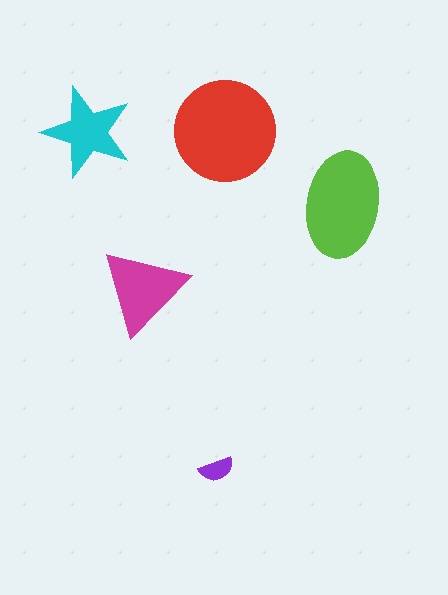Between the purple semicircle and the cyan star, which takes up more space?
The cyan star.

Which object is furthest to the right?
The lime ellipse is rightmost.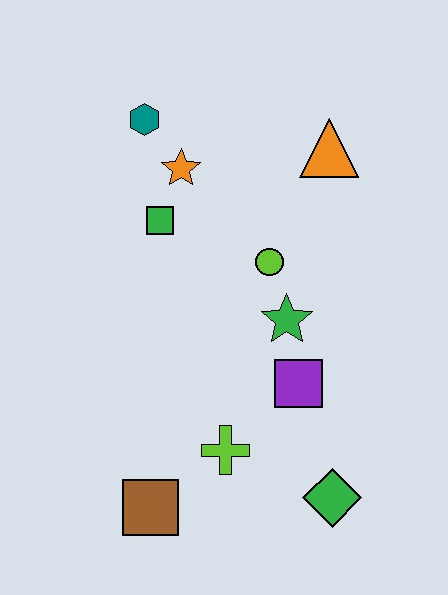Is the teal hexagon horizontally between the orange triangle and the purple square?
No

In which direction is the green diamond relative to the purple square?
The green diamond is below the purple square.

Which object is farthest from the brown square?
The orange triangle is farthest from the brown square.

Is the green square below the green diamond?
No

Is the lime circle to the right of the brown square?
Yes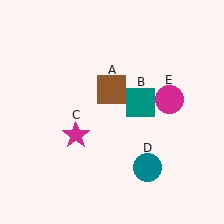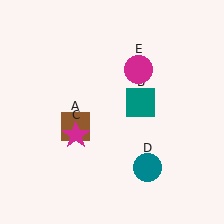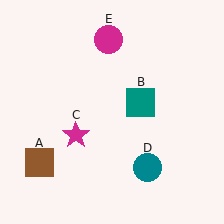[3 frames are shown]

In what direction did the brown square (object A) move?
The brown square (object A) moved down and to the left.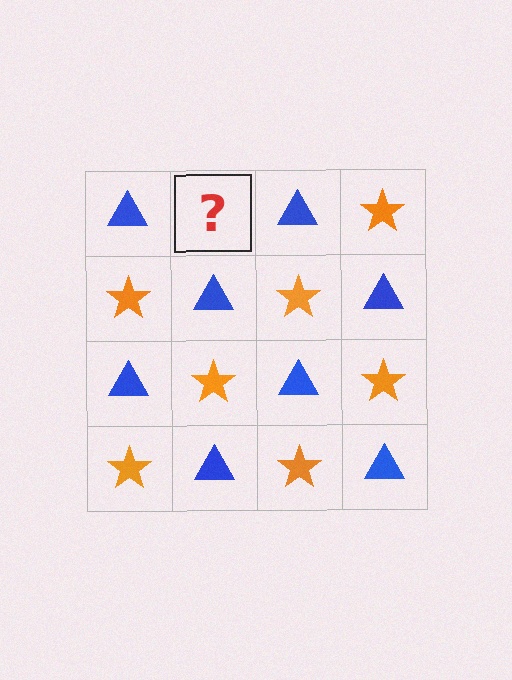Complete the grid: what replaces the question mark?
The question mark should be replaced with an orange star.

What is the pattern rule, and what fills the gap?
The rule is that it alternates blue triangle and orange star in a checkerboard pattern. The gap should be filled with an orange star.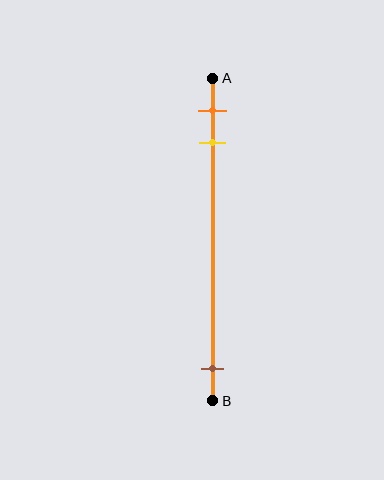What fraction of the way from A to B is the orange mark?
The orange mark is approximately 10% (0.1) of the way from A to B.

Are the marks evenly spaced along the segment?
No, the marks are not evenly spaced.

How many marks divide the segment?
There are 3 marks dividing the segment.